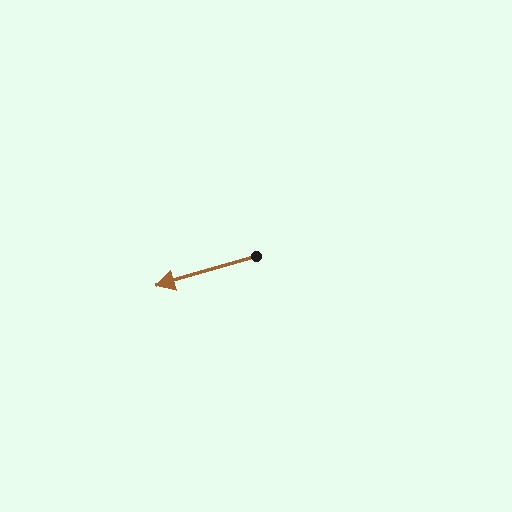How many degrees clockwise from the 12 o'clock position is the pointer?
Approximately 254 degrees.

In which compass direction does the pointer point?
West.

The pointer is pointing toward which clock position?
Roughly 8 o'clock.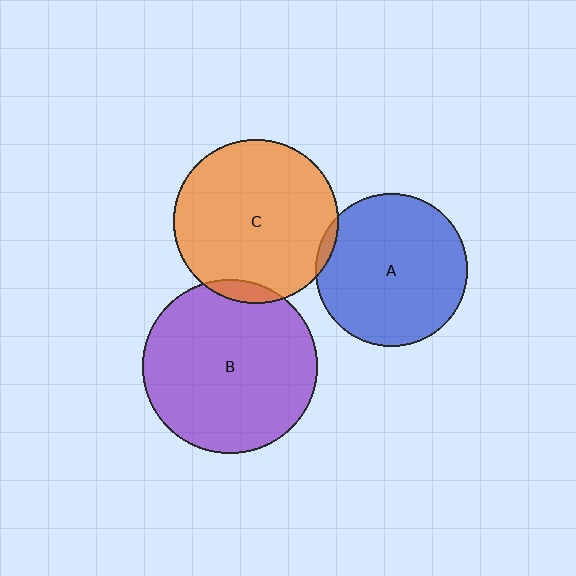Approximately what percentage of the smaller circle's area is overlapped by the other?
Approximately 5%.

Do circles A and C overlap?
Yes.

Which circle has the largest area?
Circle B (purple).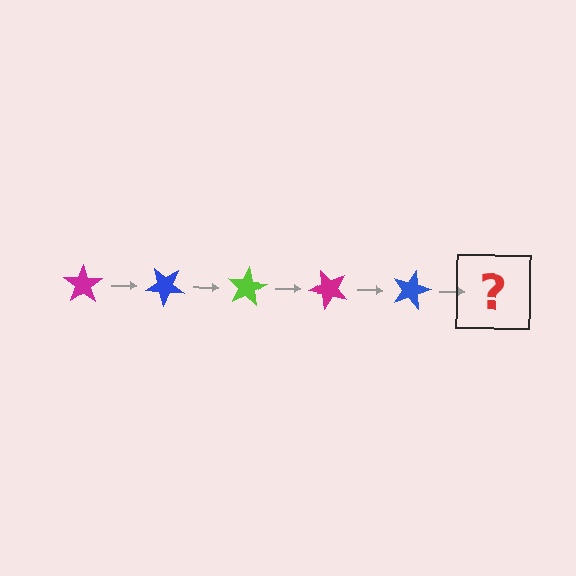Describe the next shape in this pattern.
It should be a lime star, rotated 200 degrees from the start.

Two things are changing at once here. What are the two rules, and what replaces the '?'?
The two rules are that it rotates 40 degrees each step and the color cycles through magenta, blue, and lime. The '?' should be a lime star, rotated 200 degrees from the start.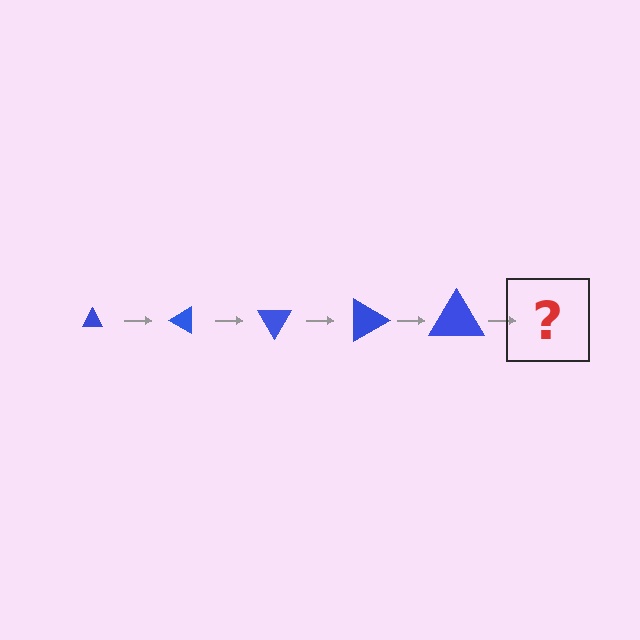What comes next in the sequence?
The next element should be a triangle, larger than the previous one and rotated 150 degrees from the start.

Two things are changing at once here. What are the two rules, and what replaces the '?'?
The two rules are that the triangle grows larger each step and it rotates 30 degrees each step. The '?' should be a triangle, larger than the previous one and rotated 150 degrees from the start.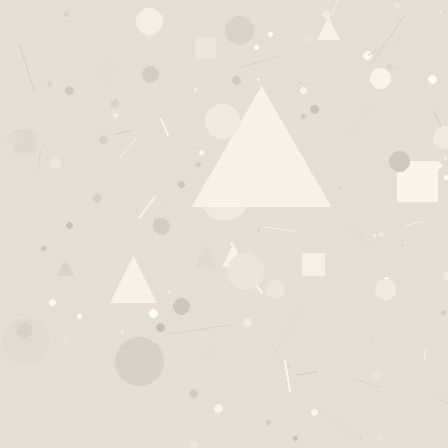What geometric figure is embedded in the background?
A triangle is embedded in the background.